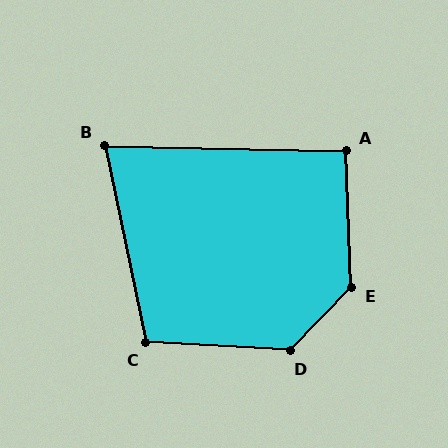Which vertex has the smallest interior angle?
B, at approximately 77 degrees.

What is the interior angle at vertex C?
Approximately 104 degrees (obtuse).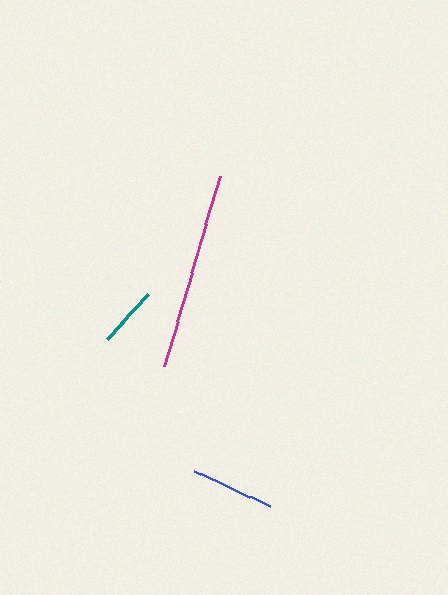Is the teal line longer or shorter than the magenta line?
The magenta line is longer than the teal line.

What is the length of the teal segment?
The teal segment is approximately 62 pixels long.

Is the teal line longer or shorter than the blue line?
The blue line is longer than the teal line.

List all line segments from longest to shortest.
From longest to shortest: magenta, blue, teal.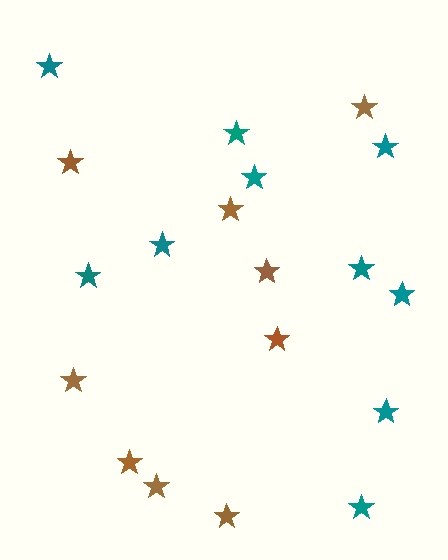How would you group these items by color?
There are 2 groups: one group of brown stars (9) and one group of teal stars (10).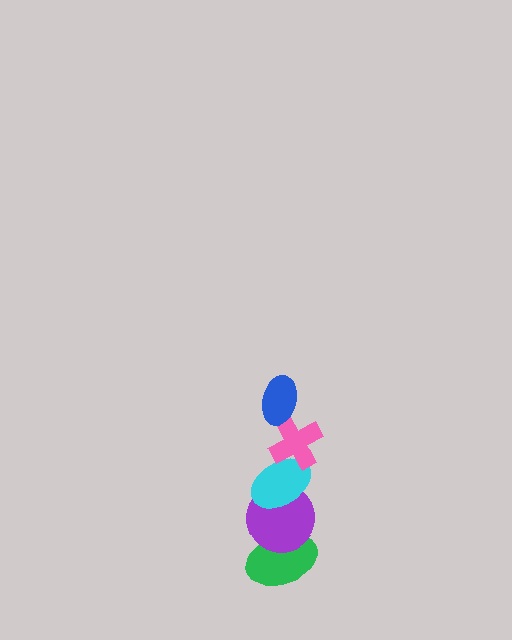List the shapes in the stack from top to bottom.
From top to bottom: the blue ellipse, the pink cross, the cyan ellipse, the purple circle, the green ellipse.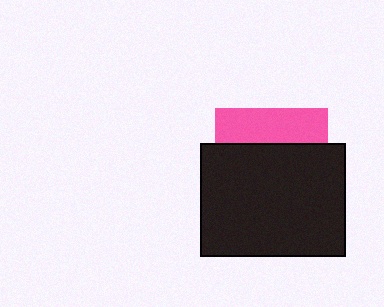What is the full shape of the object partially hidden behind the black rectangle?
The partially hidden object is a pink square.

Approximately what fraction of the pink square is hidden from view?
Roughly 68% of the pink square is hidden behind the black rectangle.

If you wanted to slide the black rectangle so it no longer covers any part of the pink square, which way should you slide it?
Slide it down — that is the most direct way to separate the two shapes.